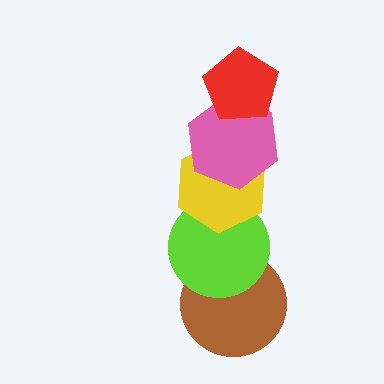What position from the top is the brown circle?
The brown circle is 5th from the top.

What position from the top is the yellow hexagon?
The yellow hexagon is 3rd from the top.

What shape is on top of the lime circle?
The yellow hexagon is on top of the lime circle.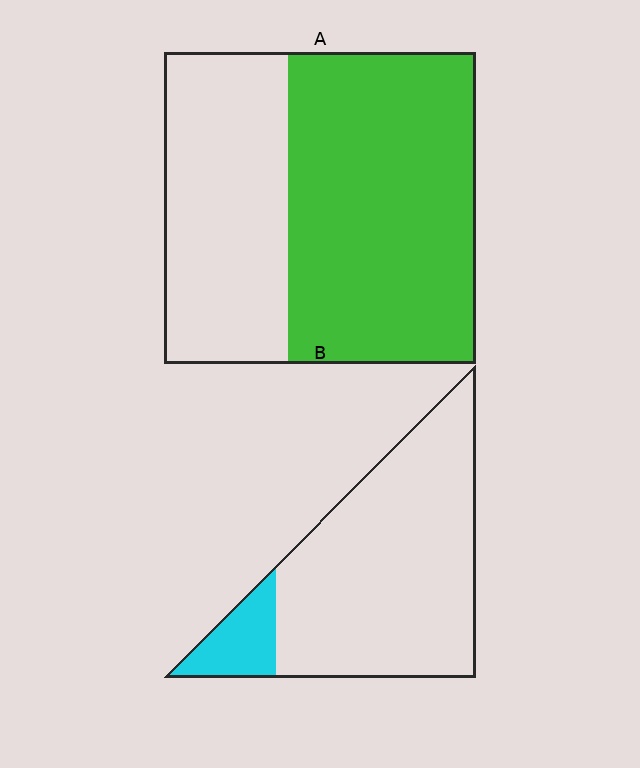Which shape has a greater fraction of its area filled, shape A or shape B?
Shape A.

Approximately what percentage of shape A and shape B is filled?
A is approximately 60% and B is approximately 15%.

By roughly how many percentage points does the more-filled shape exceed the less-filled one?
By roughly 45 percentage points (A over B).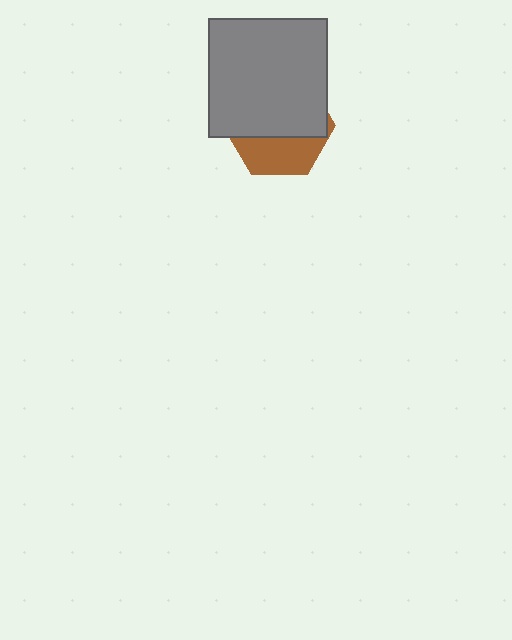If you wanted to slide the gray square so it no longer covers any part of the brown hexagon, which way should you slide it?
Slide it up — that is the most direct way to separate the two shapes.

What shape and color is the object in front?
The object in front is a gray square.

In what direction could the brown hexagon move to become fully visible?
The brown hexagon could move down. That would shift it out from behind the gray square entirely.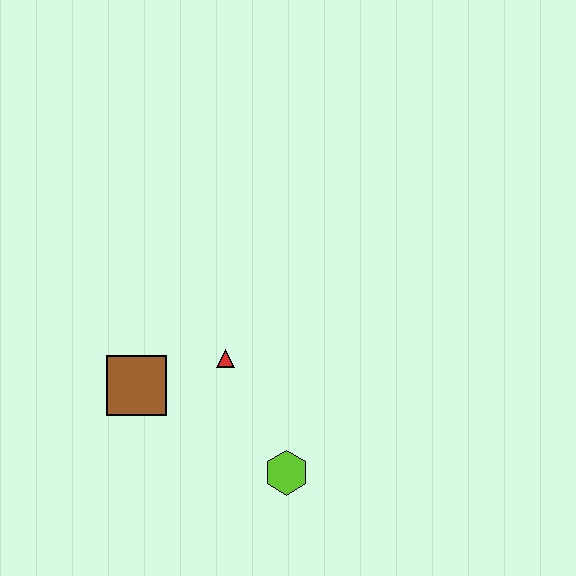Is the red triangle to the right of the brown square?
Yes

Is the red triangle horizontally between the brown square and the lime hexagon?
Yes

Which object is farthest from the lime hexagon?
The brown square is farthest from the lime hexagon.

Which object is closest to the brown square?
The red triangle is closest to the brown square.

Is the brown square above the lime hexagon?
Yes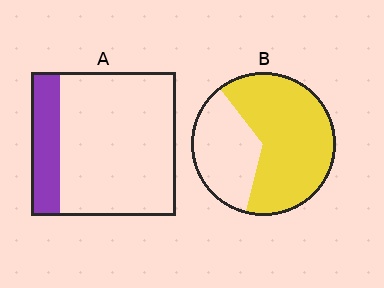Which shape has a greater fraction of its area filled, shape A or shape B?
Shape B.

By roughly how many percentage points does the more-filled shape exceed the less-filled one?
By roughly 45 percentage points (B over A).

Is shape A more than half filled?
No.